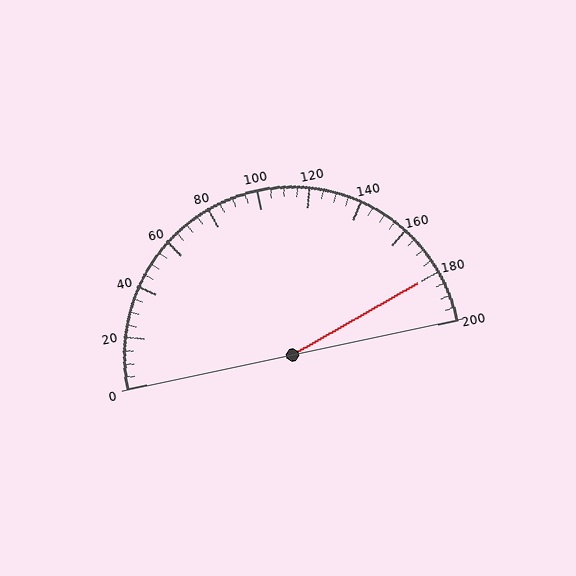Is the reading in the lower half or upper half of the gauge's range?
The reading is in the upper half of the range (0 to 200).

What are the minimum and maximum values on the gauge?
The gauge ranges from 0 to 200.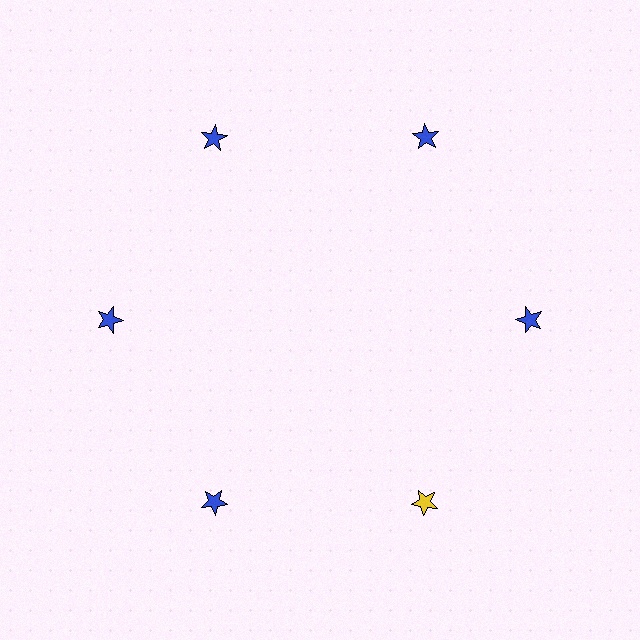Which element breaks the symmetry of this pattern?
The yellow star at roughly the 5 o'clock position breaks the symmetry. All other shapes are blue stars.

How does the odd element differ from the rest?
It has a different color: yellow instead of blue.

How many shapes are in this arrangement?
There are 6 shapes arranged in a ring pattern.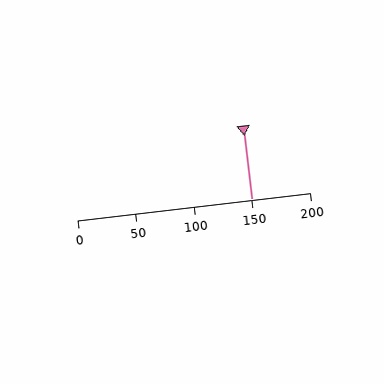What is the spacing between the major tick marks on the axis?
The major ticks are spaced 50 apart.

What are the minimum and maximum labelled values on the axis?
The axis runs from 0 to 200.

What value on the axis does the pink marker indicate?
The marker indicates approximately 150.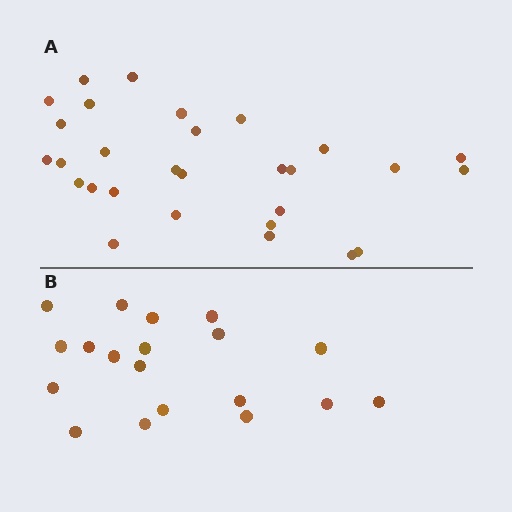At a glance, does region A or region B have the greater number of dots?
Region A (the top region) has more dots.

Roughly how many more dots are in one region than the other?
Region A has roughly 10 or so more dots than region B.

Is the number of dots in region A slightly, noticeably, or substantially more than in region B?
Region A has substantially more. The ratio is roughly 1.5 to 1.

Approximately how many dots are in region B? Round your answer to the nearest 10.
About 20 dots. (The exact count is 19, which rounds to 20.)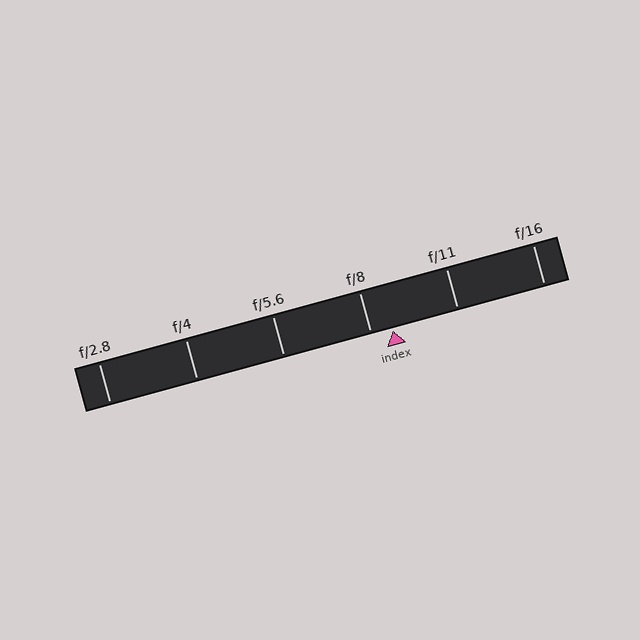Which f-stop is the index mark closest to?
The index mark is closest to f/8.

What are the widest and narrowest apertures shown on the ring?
The widest aperture shown is f/2.8 and the narrowest is f/16.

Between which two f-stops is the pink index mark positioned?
The index mark is between f/8 and f/11.